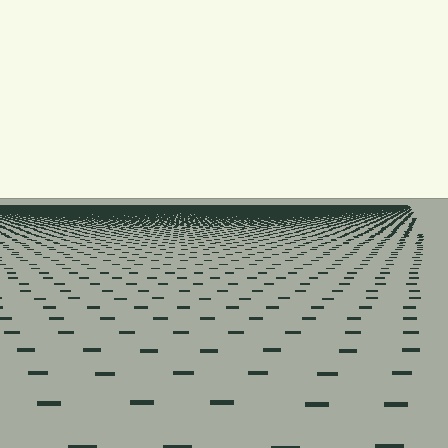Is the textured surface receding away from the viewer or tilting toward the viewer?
The surface is receding away from the viewer. Texture elements get smaller and denser toward the top.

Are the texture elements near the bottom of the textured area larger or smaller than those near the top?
Larger. Near the bottom, elements are closer to the viewer and appear at a bigger on-screen size.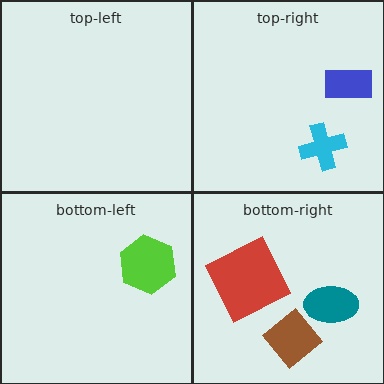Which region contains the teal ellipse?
The bottom-right region.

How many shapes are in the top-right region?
2.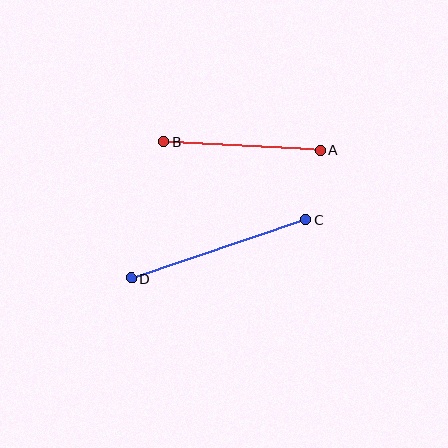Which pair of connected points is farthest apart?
Points C and D are farthest apart.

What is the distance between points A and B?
The distance is approximately 157 pixels.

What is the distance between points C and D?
The distance is approximately 184 pixels.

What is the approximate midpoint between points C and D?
The midpoint is at approximately (218, 249) pixels.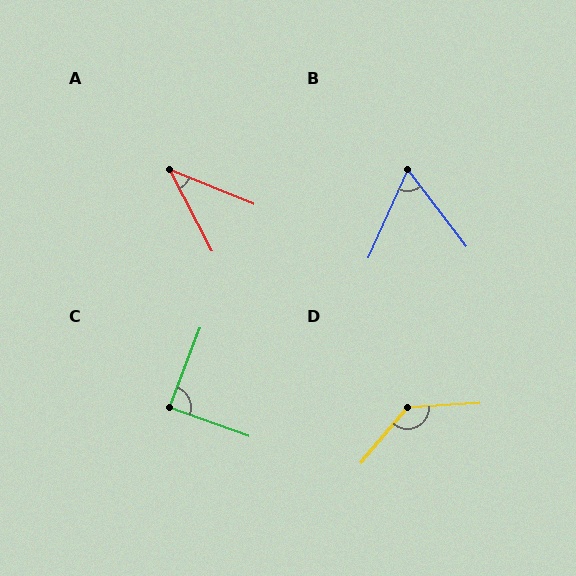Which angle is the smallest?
A, at approximately 40 degrees.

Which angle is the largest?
D, at approximately 134 degrees.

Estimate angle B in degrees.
Approximately 61 degrees.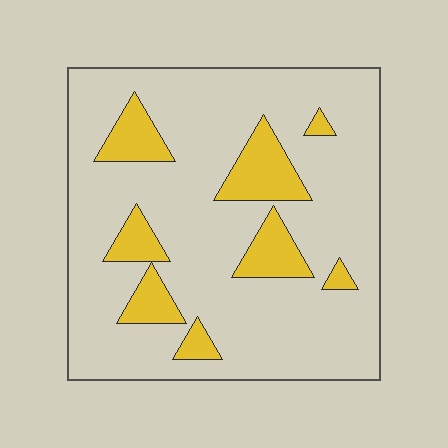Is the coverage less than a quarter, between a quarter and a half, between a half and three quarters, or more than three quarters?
Less than a quarter.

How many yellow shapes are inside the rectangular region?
8.